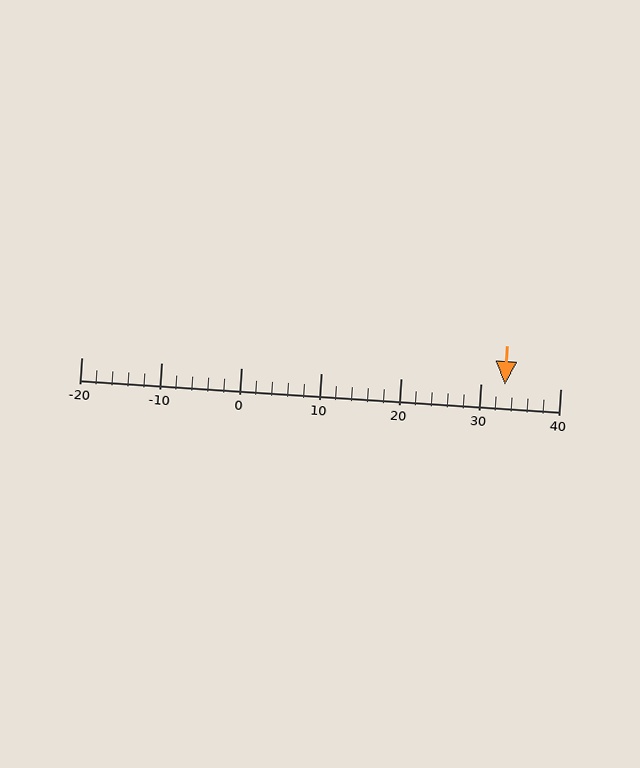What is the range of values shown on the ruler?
The ruler shows values from -20 to 40.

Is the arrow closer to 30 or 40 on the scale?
The arrow is closer to 30.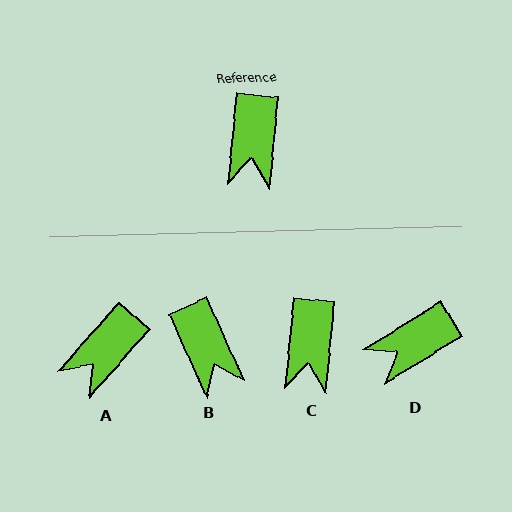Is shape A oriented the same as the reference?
No, it is off by about 36 degrees.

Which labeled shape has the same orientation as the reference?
C.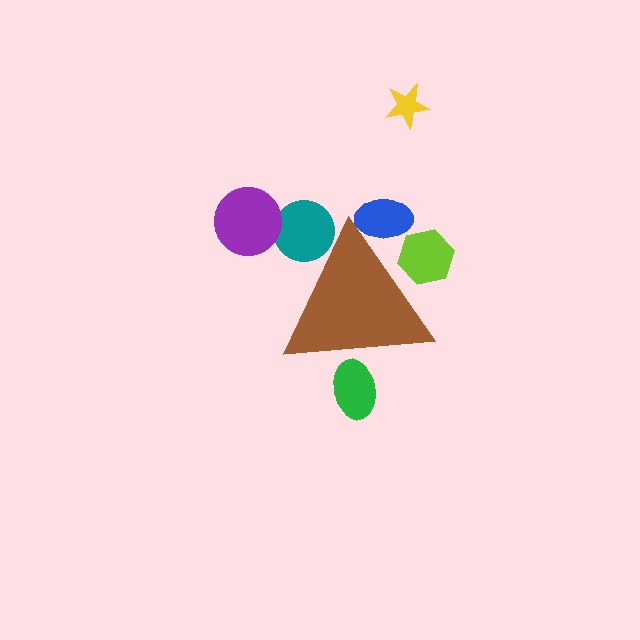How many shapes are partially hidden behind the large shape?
4 shapes are partially hidden.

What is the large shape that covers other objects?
A brown triangle.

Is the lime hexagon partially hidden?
Yes, the lime hexagon is partially hidden behind the brown triangle.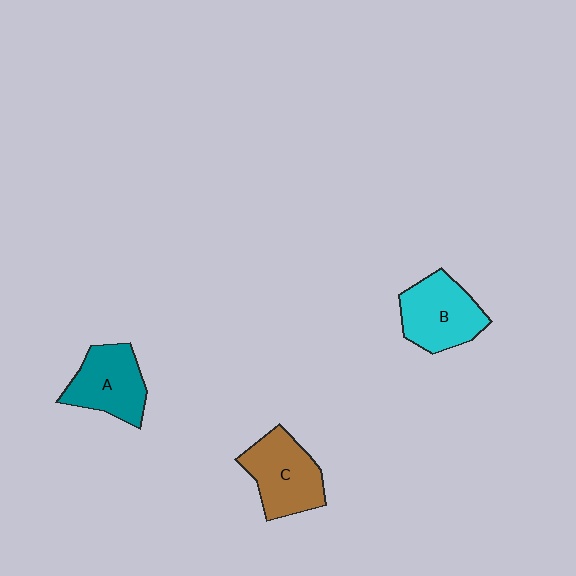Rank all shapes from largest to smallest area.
From largest to smallest: C (brown), B (cyan), A (teal).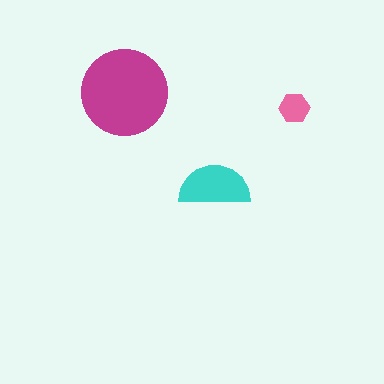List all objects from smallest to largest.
The pink hexagon, the cyan semicircle, the magenta circle.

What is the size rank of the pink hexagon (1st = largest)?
3rd.